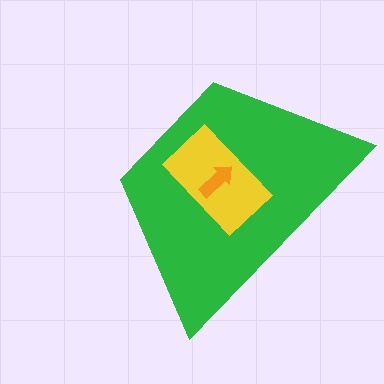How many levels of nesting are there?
3.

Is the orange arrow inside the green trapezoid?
Yes.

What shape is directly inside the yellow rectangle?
The orange arrow.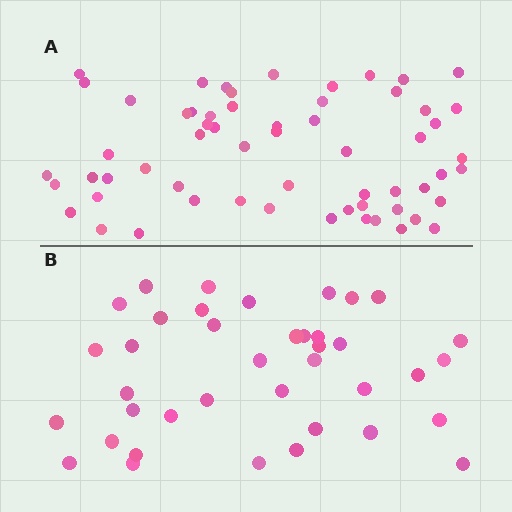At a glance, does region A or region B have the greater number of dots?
Region A (the top region) has more dots.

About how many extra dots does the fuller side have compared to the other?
Region A has approximately 20 more dots than region B.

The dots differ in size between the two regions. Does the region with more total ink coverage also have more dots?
No. Region B has more total ink coverage because its dots are larger, but region A actually contains more individual dots. Total area can be misleading — the number of items is what matters here.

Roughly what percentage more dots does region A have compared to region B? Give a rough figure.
About 55% more.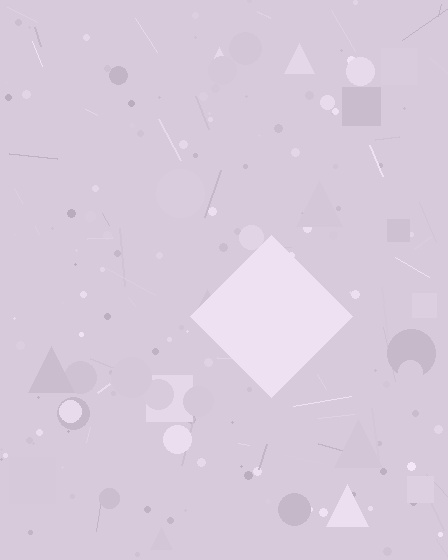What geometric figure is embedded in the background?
A diamond is embedded in the background.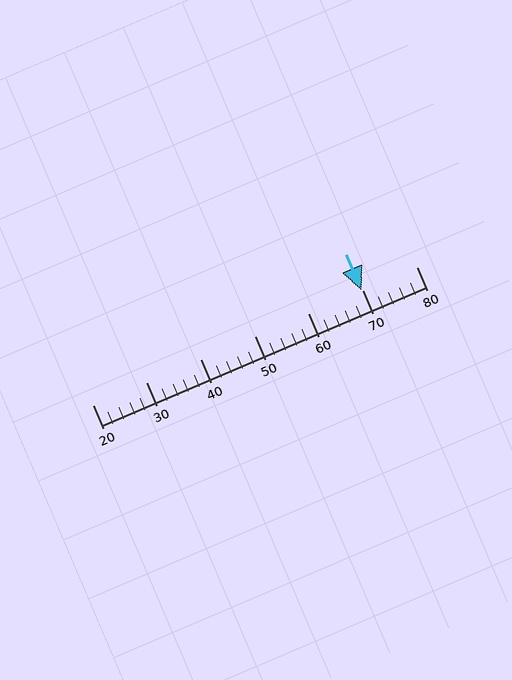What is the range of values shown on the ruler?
The ruler shows values from 20 to 80.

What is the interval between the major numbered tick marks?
The major tick marks are spaced 10 units apart.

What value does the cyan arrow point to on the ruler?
The cyan arrow points to approximately 70.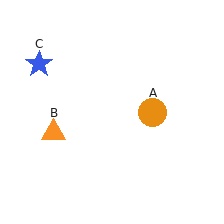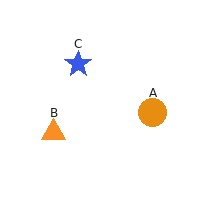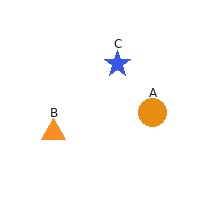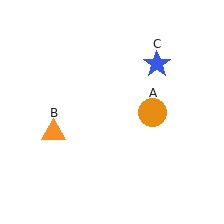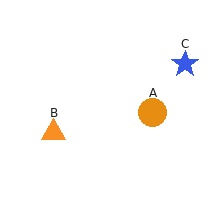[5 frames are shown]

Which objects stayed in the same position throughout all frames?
Orange circle (object A) and orange triangle (object B) remained stationary.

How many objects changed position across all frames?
1 object changed position: blue star (object C).